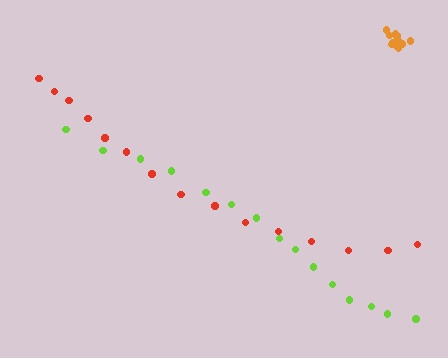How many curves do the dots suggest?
There are 3 distinct paths.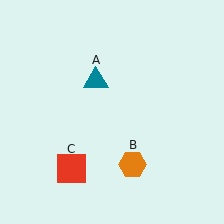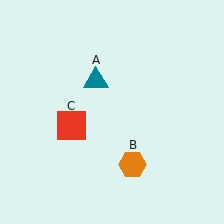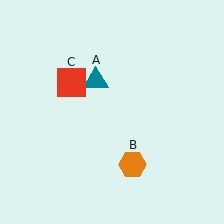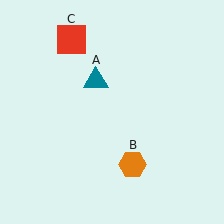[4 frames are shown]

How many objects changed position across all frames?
1 object changed position: red square (object C).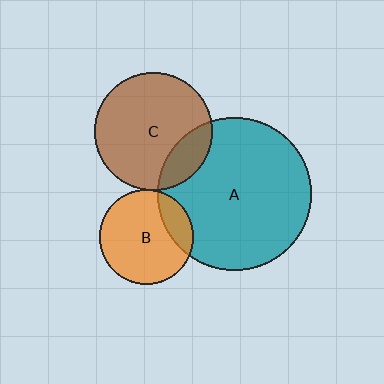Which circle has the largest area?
Circle A (teal).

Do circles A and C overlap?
Yes.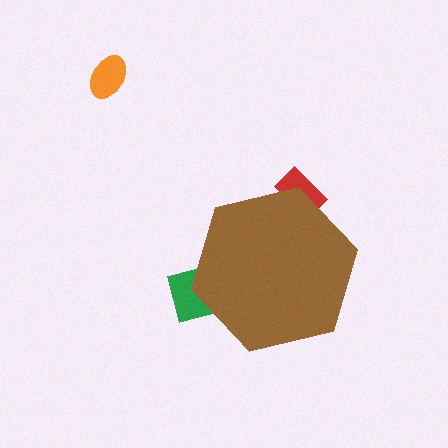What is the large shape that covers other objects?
A brown hexagon.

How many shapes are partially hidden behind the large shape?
2 shapes are partially hidden.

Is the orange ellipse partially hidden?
No, the orange ellipse is fully visible.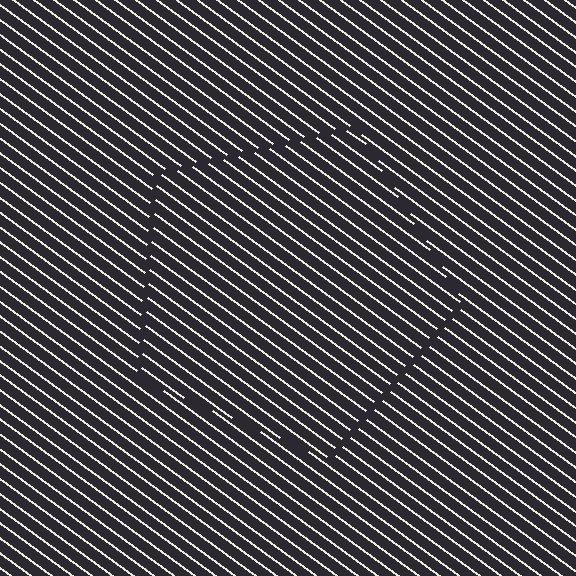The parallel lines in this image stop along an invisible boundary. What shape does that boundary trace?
An illusory pentagon. The interior of the shape contains the same grating, shifted by half a period — the contour is defined by the phase discontinuity where line-ends from the inner and outer gratings abut.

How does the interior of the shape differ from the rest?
The interior of the shape contains the same grating, shifted by half a period — the contour is defined by the phase discontinuity where line-ends from the inner and outer gratings abut.